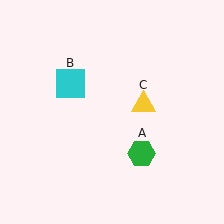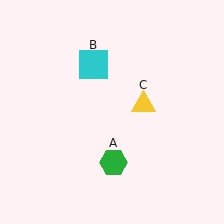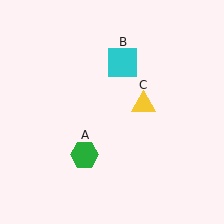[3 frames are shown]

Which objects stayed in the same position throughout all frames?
Yellow triangle (object C) remained stationary.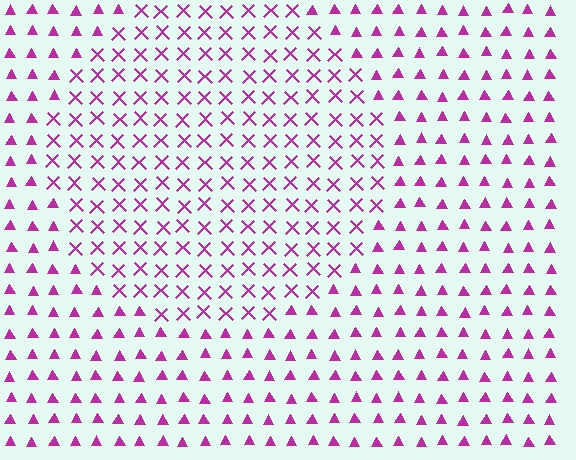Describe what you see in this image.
The image is filled with small magenta elements arranged in a uniform grid. A circle-shaped region contains X marks, while the surrounding area contains triangles. The boundary is defined purely by the change in element shape.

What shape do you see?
I see a circle.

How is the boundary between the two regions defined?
The boundary is defined by a change in element shape: X marks inside vs. triangles outside. All elements share the same color and spacing.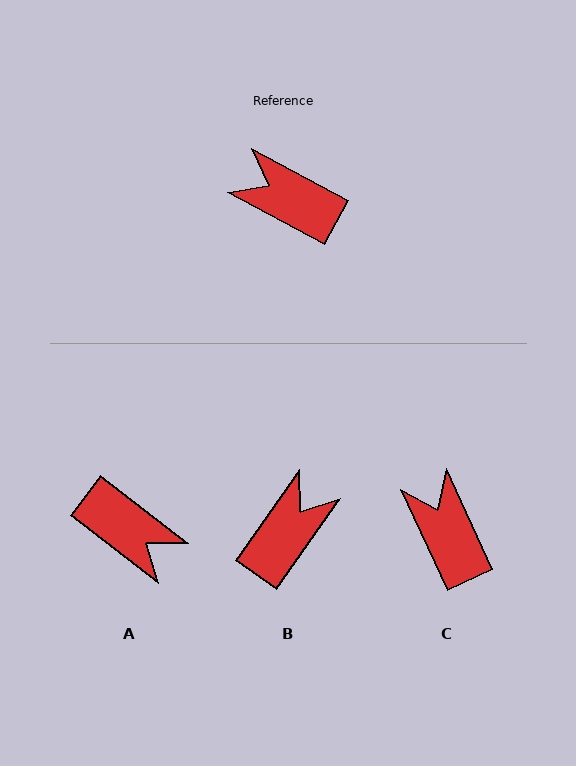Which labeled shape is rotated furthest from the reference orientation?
A, about 171 degrees away.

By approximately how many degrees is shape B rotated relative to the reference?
Approximately 97 degrees clockwise.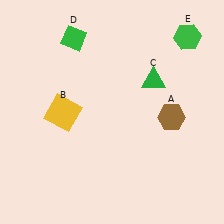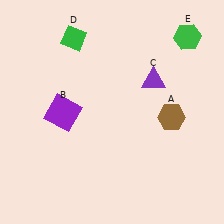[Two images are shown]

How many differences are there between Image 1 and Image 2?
There are 2 differences between the two images.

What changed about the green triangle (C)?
In Image 1, C is green. In Image 2, it changed to purple.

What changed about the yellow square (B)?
In Image 1, B is yellow. In Image 2, it changed to purple.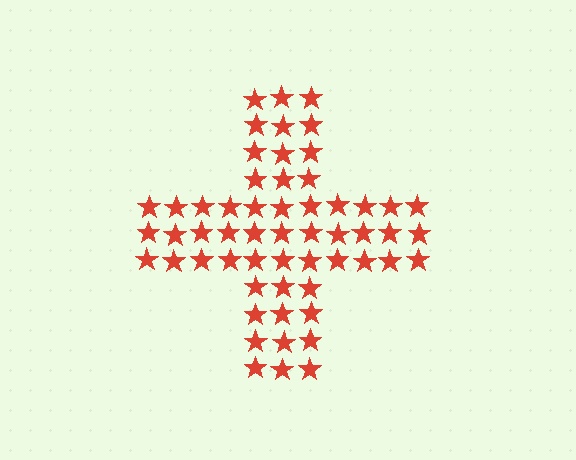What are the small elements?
The small elements are stars.